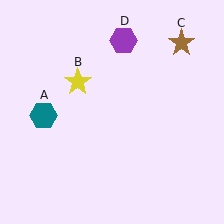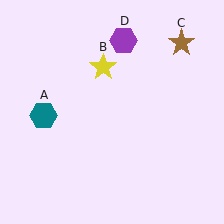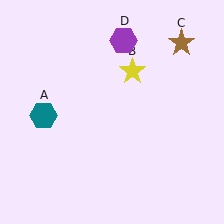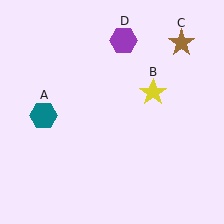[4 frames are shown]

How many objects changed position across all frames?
1 object changed position: yellow star (object B).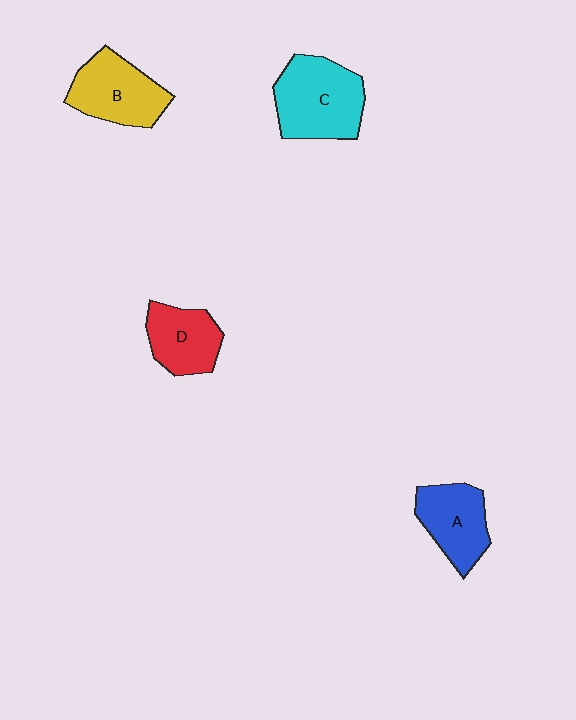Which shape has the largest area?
Shape C (cyan).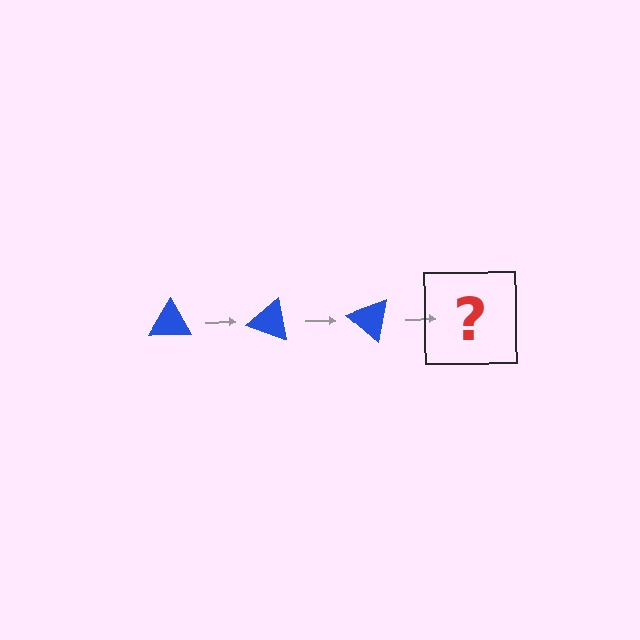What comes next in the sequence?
The next element should be a blue triangle rotated 60 degrees.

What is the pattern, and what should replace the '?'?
The pattern is that the triangle rotates 20 degrees each step. The '?' should be a blue triangle rotated 60 degrees.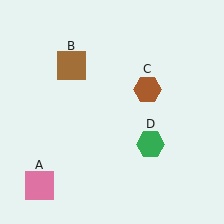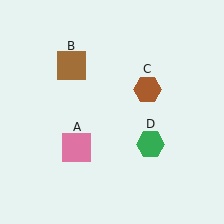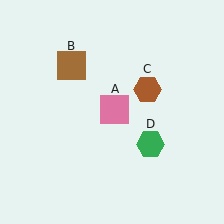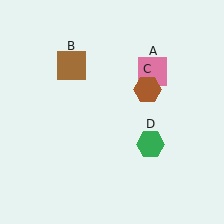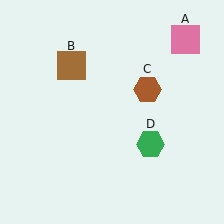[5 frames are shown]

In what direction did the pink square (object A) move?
The pink square (object A) moved up and to the right.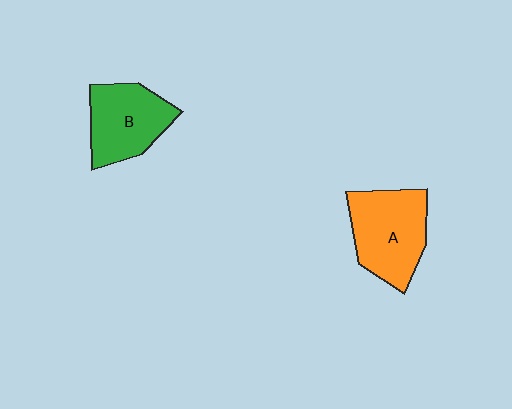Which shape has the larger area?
Shape A (orange).